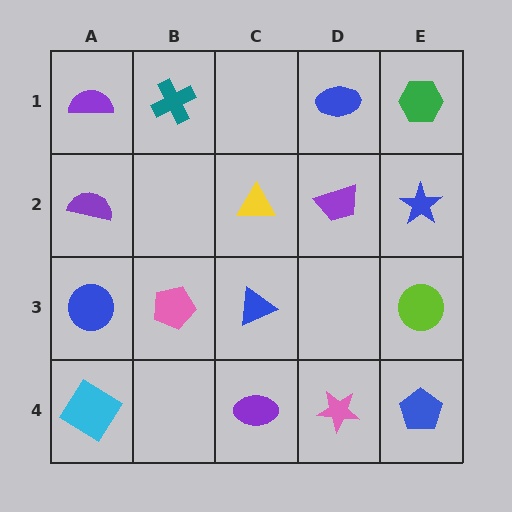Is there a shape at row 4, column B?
No, that cell is empty.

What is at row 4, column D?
A pink star.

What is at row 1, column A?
A purple semicircle.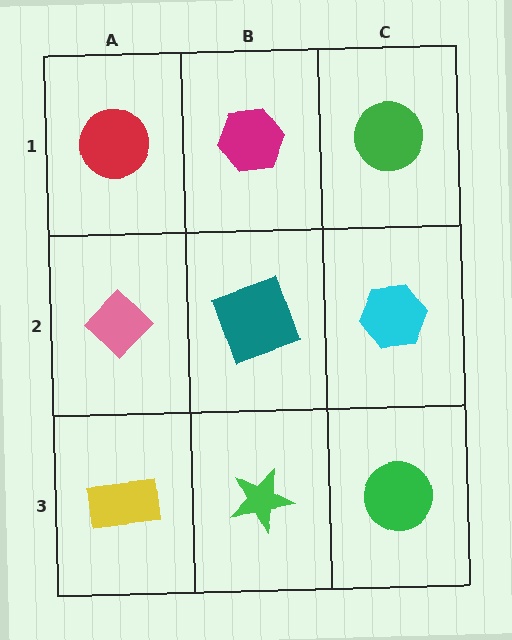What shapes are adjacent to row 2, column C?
A green circle (row 1, column C), a green circle (row 3, column C), a teal square (row 2, column B).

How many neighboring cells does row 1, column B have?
3.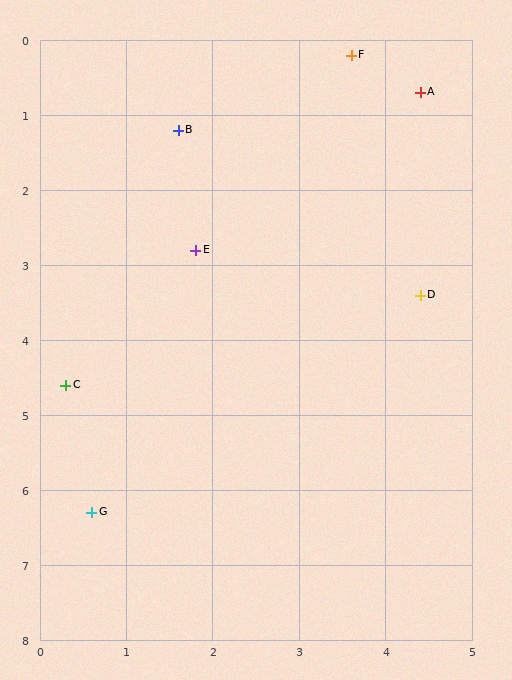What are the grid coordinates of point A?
Point A is at approximately (4.4, 0.7).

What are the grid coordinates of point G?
Point G is at approximately (0.6, 6.3).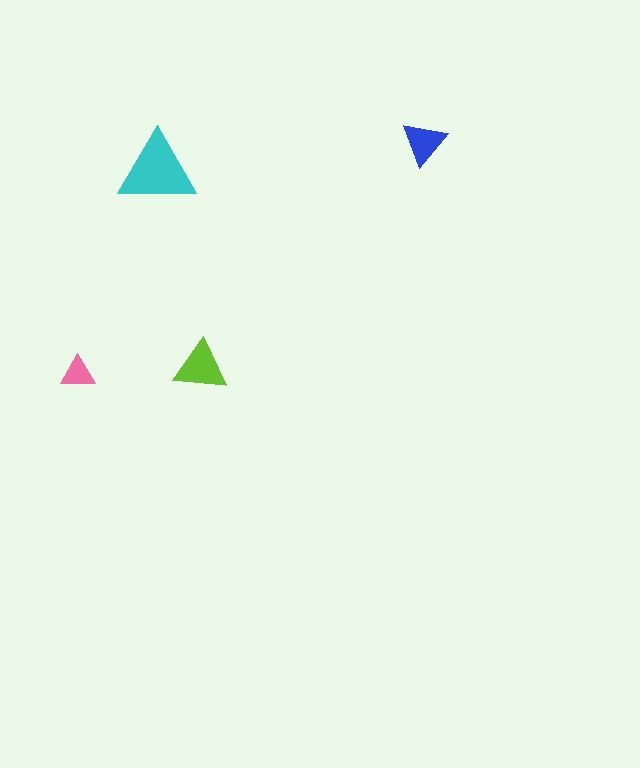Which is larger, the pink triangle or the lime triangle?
The lime one.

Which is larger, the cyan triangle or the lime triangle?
The cyan one.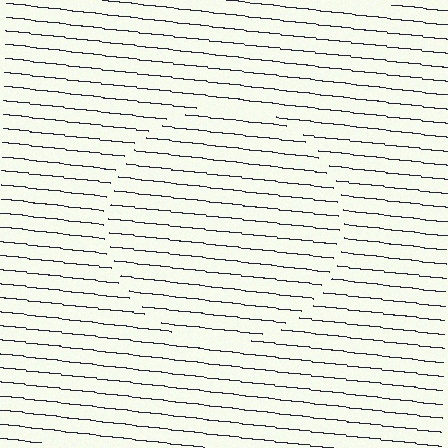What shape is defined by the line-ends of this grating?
An illusory circle. The interior of the shape contains the same grating, shifted by half a period — the contour is defined by the phase discontinuity where line-ends from the inner and outer gratings abut.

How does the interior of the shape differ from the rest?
The interior of the shape contains the same grating, shifted by half a period — the contour is defined by the phase discontinuity where line-ends from the inner and outer gratings abut.